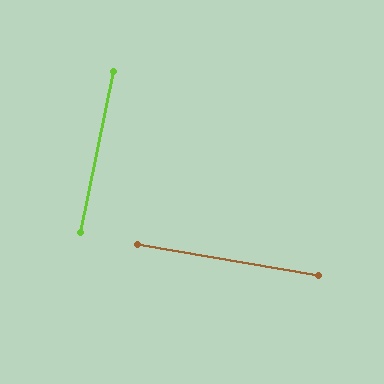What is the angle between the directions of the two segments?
Approximately 88 degrees.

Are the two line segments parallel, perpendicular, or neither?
Perpendicular — they meet at approximately 88°.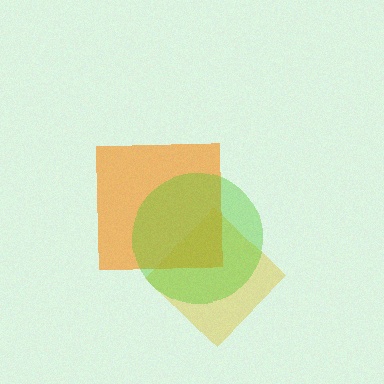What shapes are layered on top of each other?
The layered shapes are: a yellow diamond, an orange square, a lime circle.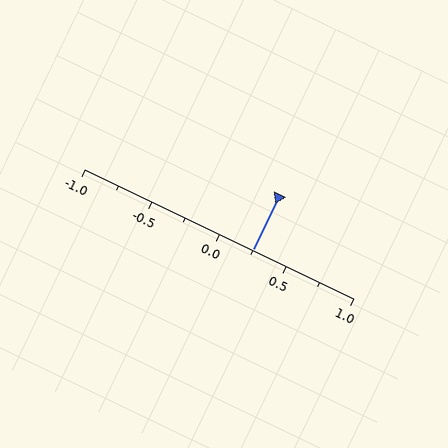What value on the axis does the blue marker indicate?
The marker indicates approximately 0.25.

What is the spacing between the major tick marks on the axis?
The major ticks are spaced 0.5 apart.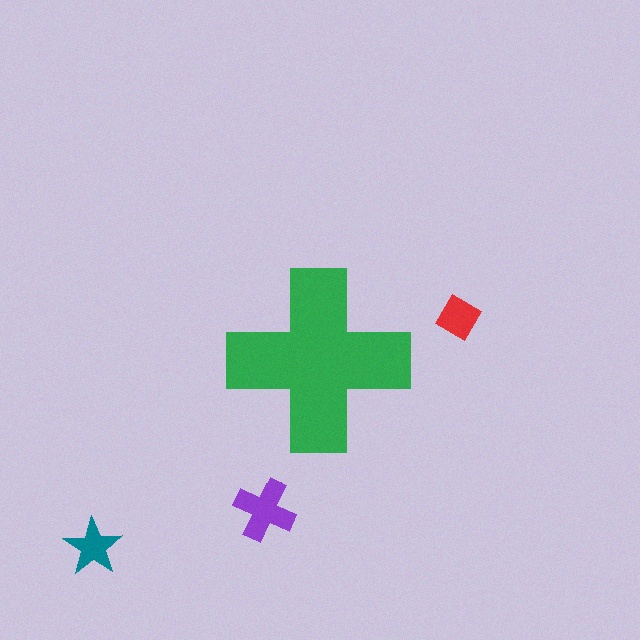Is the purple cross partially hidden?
No, the purple cross is fully visible.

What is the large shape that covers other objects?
A green cross.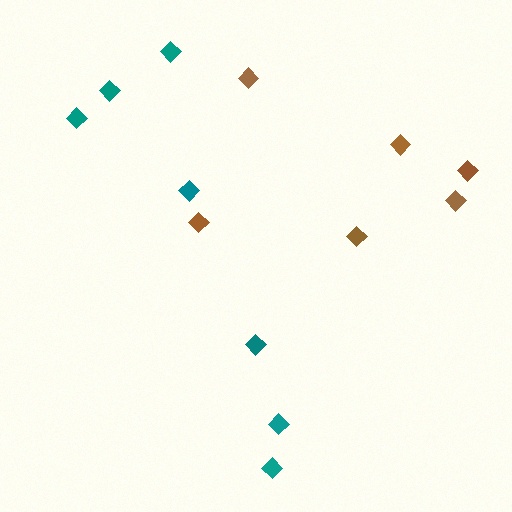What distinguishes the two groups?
There are 2 groups: one group of brown diamonds (6) and one group of teal diamonds (7).